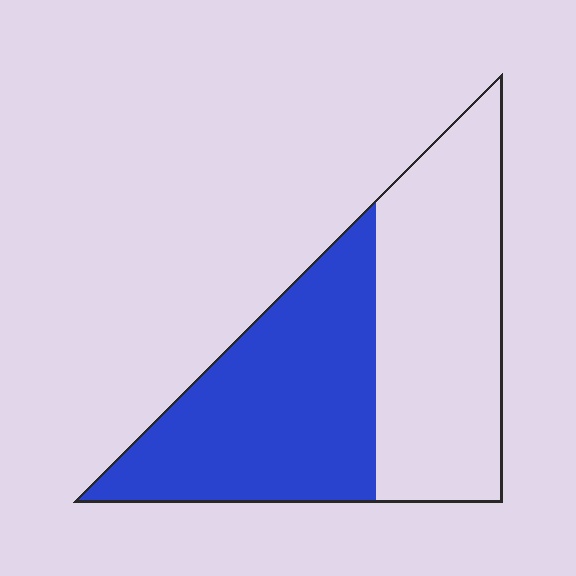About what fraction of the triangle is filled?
About one half (1/2).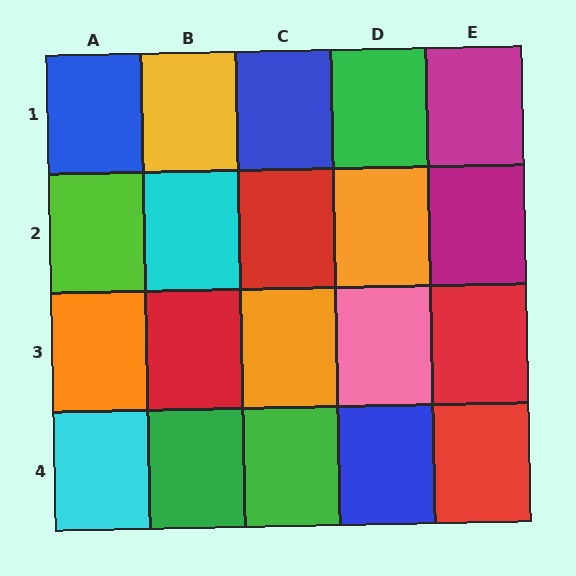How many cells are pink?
1 cell is pink.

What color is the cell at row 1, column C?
Blue.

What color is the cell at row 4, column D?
Blue.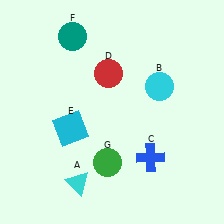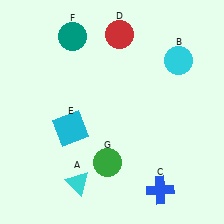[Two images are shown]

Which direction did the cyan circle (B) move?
The cyan circle (B) moved up.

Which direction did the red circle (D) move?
The red circle (D) moved up.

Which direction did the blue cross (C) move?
The blue cross (C) moved down.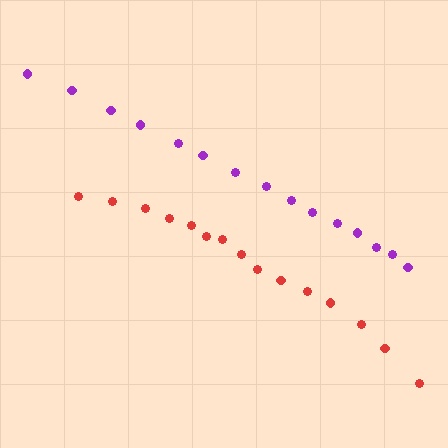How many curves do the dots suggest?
There are 2 distinct paths.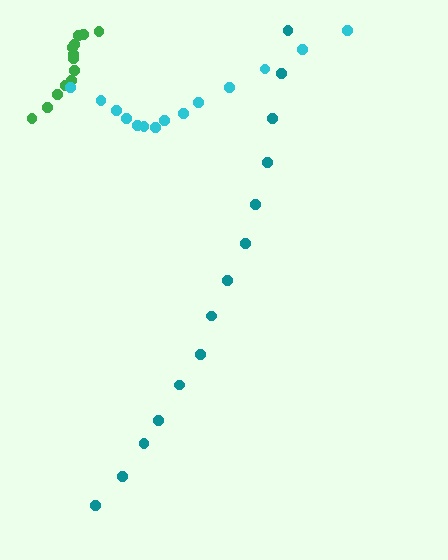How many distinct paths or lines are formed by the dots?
There are 3 distinct paths.